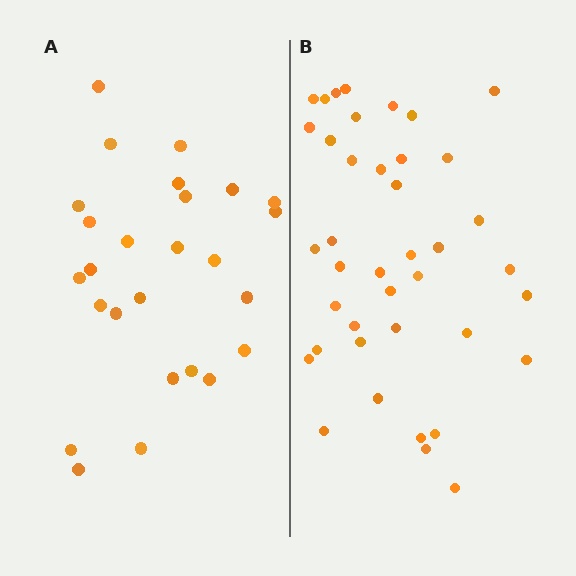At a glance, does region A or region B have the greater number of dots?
Region B (the right region) has more dots.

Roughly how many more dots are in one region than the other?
Region B has approximately 15 more dots than region A.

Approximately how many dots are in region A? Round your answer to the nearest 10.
About 30 dots. (The exact count is 26, which rounds to 30.)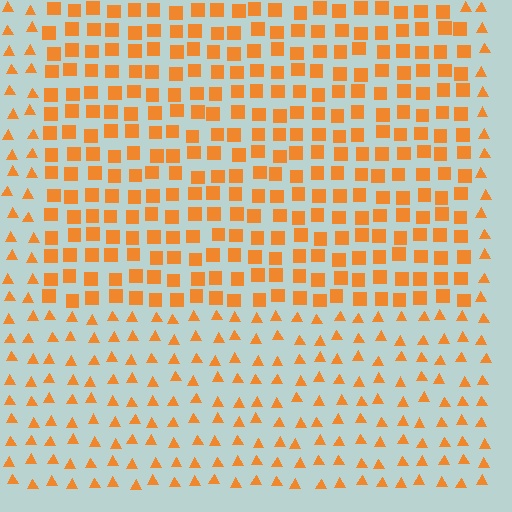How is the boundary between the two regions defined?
The boundary is defined by a change in element shape: squares inside vs. triangles outside. All elements share the same color and spacing.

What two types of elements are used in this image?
The image uses squares inside the rectangle region and triangles outside it.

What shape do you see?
I see a rectangle.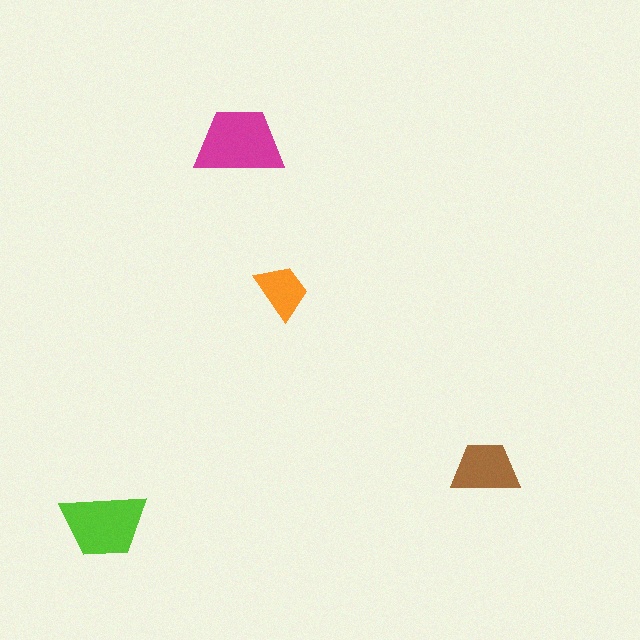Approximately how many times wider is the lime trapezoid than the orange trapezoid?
About 1.5 times wider.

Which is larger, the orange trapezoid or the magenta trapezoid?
The magenta one.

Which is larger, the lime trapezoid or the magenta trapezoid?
The magenta one.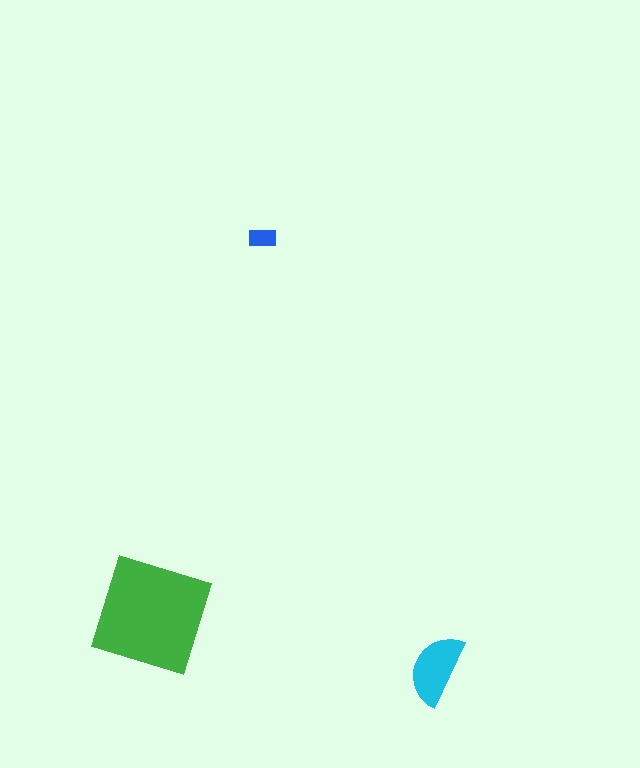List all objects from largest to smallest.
The green square, the cyan semicircle, the blue rectangle.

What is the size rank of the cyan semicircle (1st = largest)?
2nd.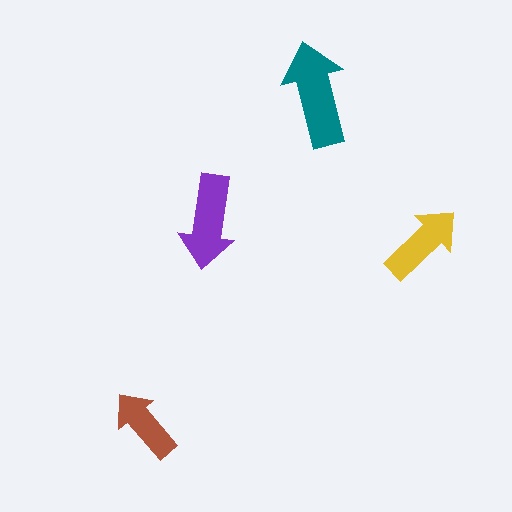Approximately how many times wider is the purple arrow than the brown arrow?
About 1.5 times wider.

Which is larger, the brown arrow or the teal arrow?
The teal one.